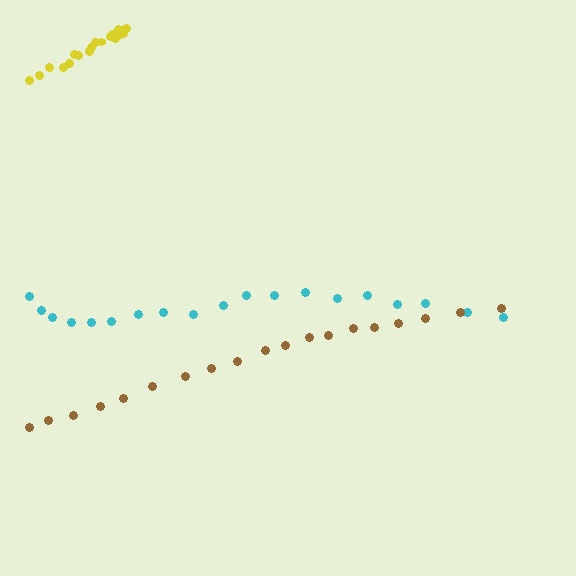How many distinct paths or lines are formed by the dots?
There are 3 distinct paths.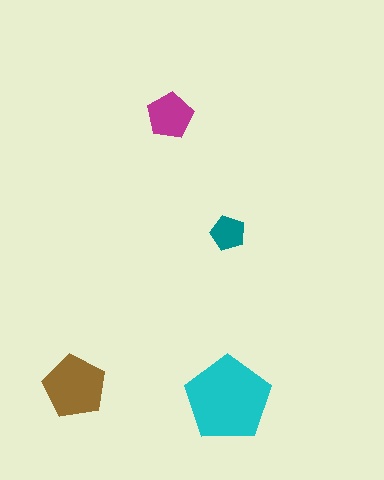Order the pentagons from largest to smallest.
the cyan one, the brown one, the magenta one, the teal one.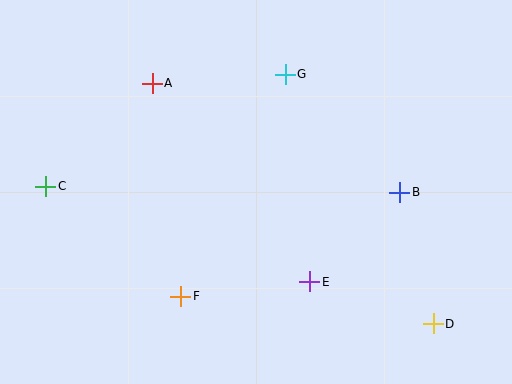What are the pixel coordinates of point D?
Point D is at (433, 324).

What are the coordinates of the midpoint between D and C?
The midpoint between D and C is at (240, 255).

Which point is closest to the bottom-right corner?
Point D is closest to the bottom-right corner.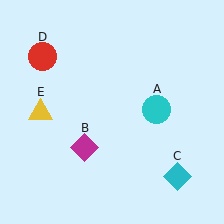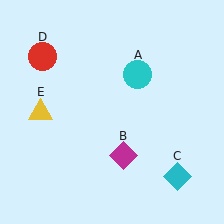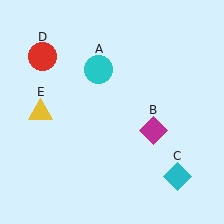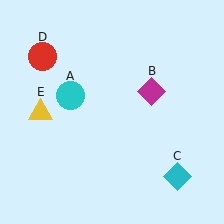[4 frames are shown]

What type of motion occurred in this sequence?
The cyan circle (object A), magenta diamond (object B) rotated counterclockwise around the center of the scene.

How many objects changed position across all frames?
2 objects changed position: cyan circle (object A), magenta diamond (object B).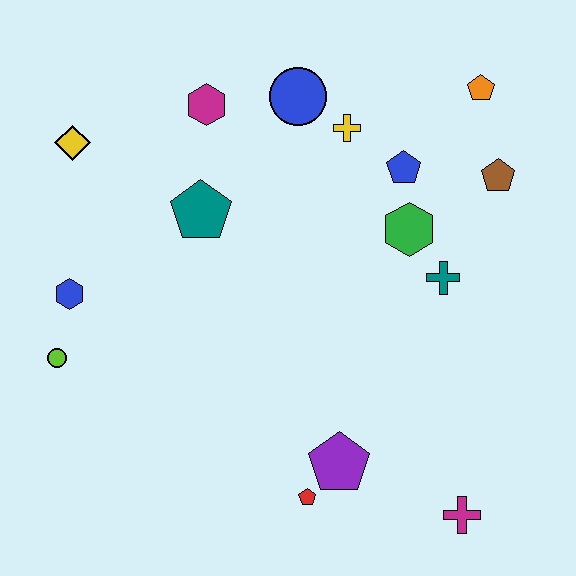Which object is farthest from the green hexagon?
The lime circle is farthest from the green hexagon.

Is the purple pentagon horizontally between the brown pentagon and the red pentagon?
Yes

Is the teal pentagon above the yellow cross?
No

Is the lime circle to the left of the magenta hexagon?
Yes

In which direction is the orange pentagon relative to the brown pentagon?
The orange pentagon is above the brown pentagon.